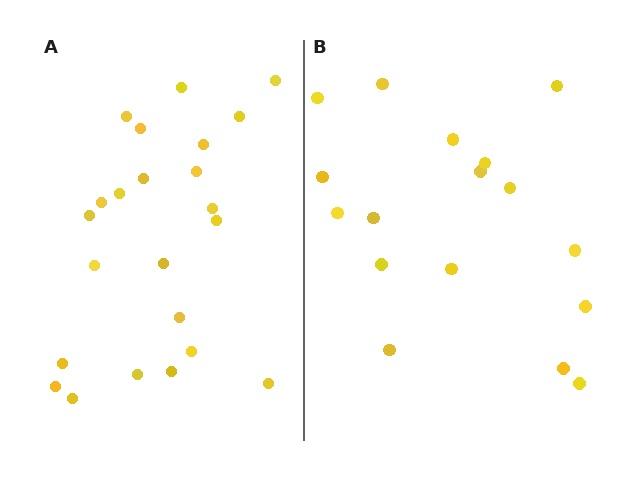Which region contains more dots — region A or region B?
Region A (the left region) has more dots.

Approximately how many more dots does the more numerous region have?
Region A has about 6 more dots than region B.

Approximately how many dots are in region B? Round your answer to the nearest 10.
About 20 dots. (The exact count is 17, which rounds to 20.)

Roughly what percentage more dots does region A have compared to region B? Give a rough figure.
About 35% more.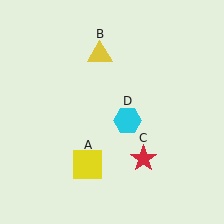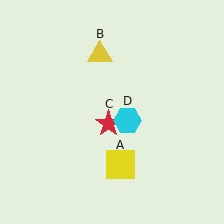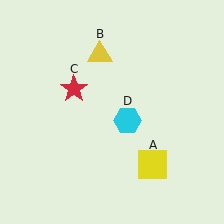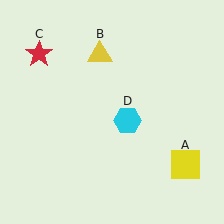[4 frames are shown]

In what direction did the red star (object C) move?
The red star (object C) moved up and to the left.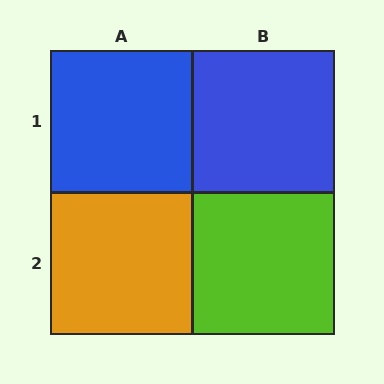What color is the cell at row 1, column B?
Blue.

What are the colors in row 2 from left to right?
Orange, lime.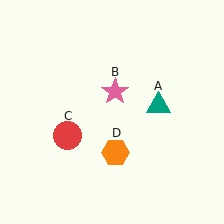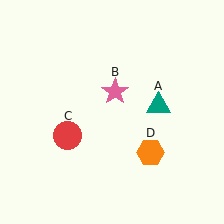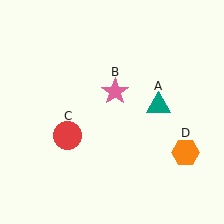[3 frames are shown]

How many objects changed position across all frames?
1 object changed position: orange hexagon (object D).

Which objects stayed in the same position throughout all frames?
Teal triangle (object A) and pink star (object B) and red circle (object C) remained stationary.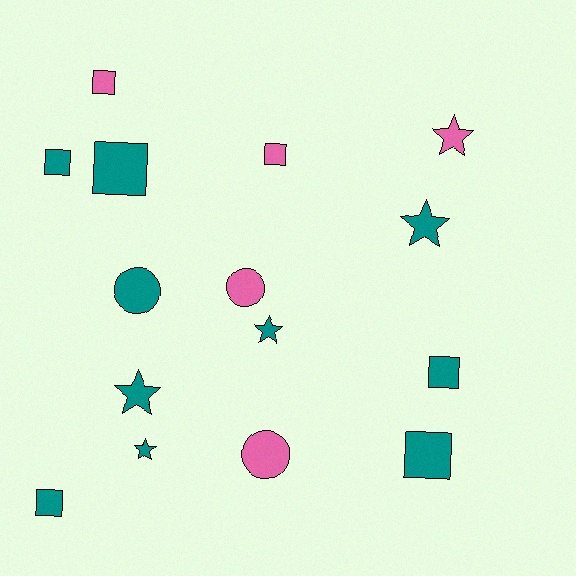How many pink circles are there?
There are 2 pink circles.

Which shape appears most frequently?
Square, with 7 objects.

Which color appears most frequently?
Teal, with 10 objects.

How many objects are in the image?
There are 15 objects.